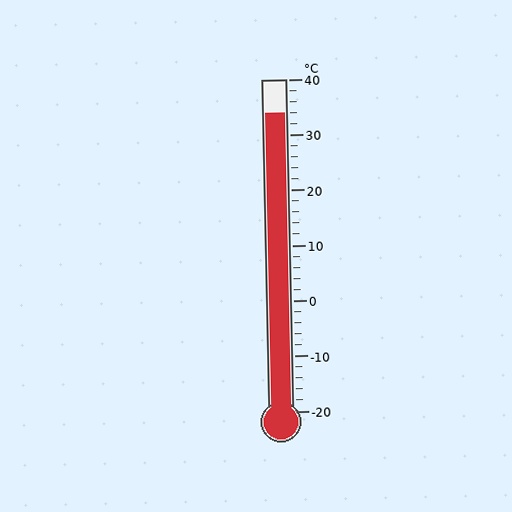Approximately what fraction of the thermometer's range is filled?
The thermometer is filled to approximately 90% of its range.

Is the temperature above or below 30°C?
The temperature is above 30°C.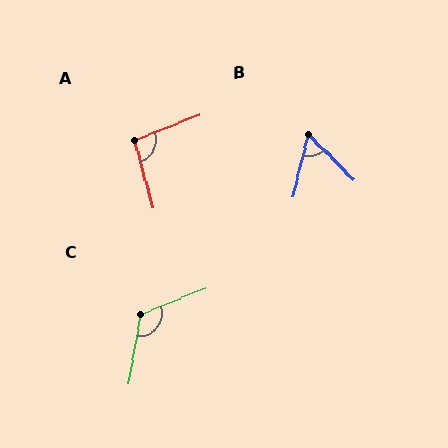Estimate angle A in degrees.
Approximately 96 degrees.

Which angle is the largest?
C, at approximately 123 degrees.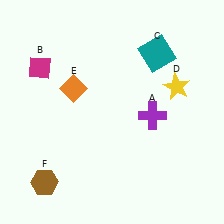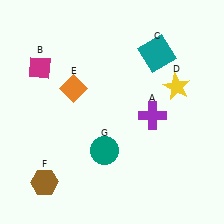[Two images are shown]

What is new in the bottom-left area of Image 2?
A teal circle (G) was added in the bottom-left area of Image 2.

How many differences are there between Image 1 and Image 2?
There is 1 difference between the two images.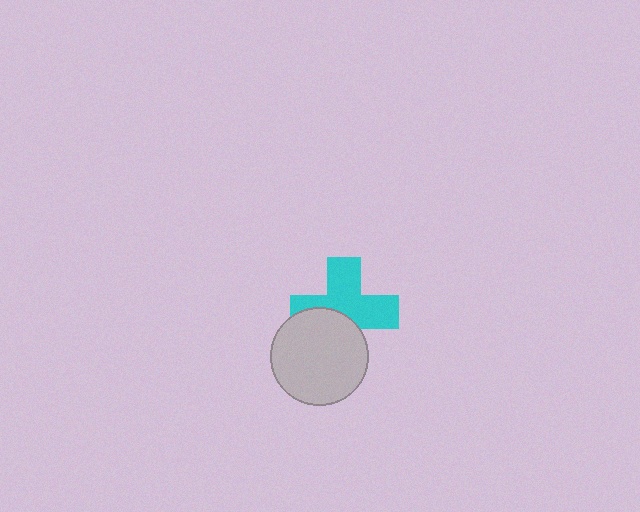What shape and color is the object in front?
The object in front is a light gray circle.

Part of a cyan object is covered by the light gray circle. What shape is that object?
It is a cross.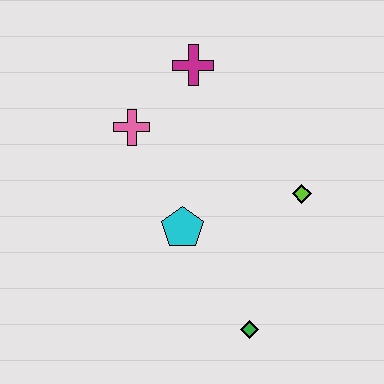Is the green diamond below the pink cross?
Yes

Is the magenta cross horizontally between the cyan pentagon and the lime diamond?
Yes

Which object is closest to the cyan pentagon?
The pink cross is closest to the cyan pentagon.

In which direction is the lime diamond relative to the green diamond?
The lime diamond is above the green diamond.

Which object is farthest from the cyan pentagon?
The magenta cross is farthest from the cyan pentagon.